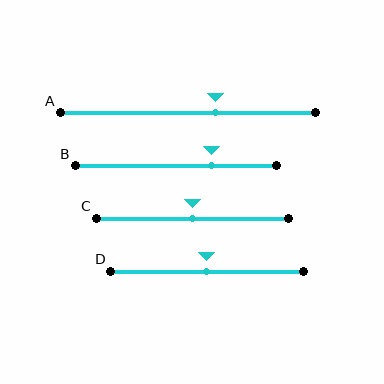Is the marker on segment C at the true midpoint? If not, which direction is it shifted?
Yes, the marker on segment C is at the true midpoint.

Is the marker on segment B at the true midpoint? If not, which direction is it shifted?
No, the marker on segment B is shifted to the right by about 18% of the segment length.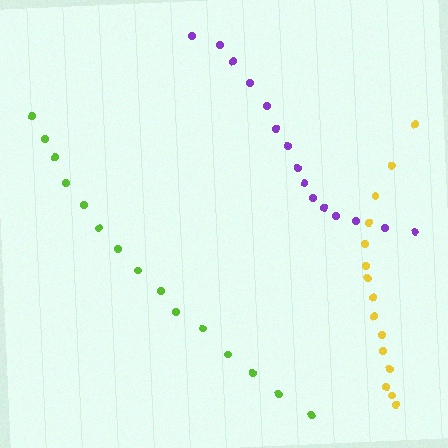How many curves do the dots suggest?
There are 3 distinct paths.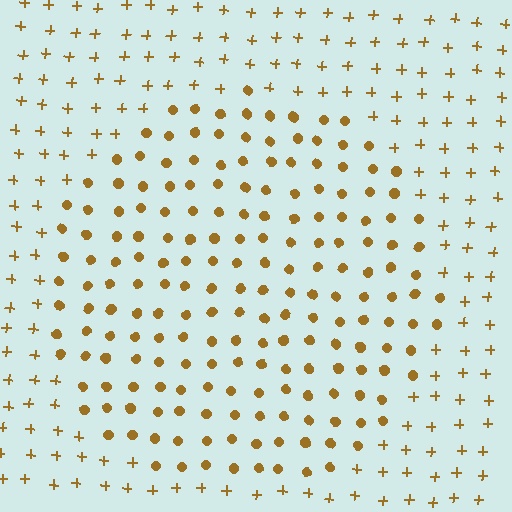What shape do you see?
I see a circle.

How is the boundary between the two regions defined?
The boundary is defined by a change in element shape: circles inside vs. plus signs outside. All elements share the same color and spacing.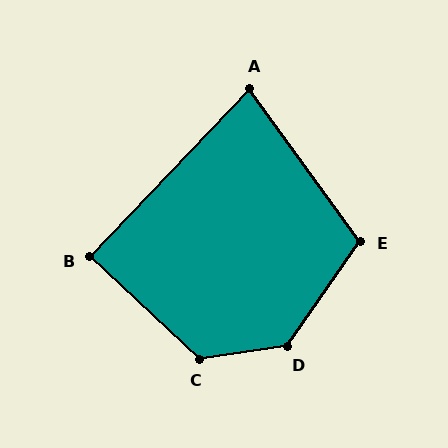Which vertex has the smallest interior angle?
A, at approximately 80 degrees.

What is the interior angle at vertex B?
Approximately 90 degrees (approximately right).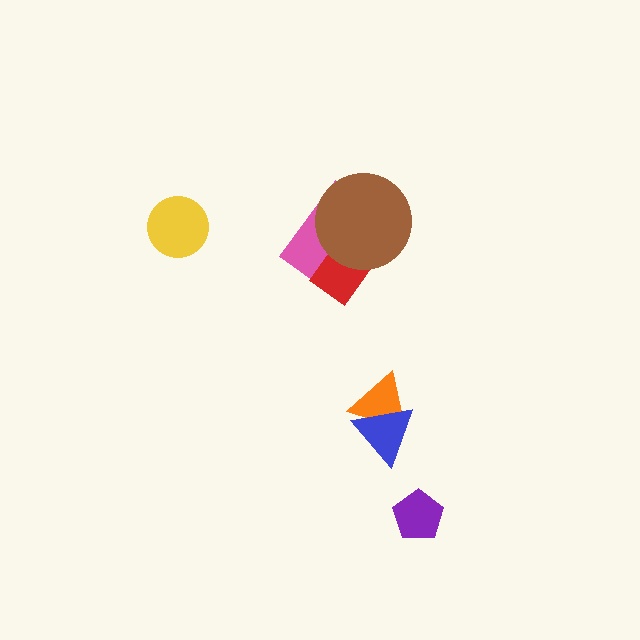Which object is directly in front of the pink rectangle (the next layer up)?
The red rectangle is directly in front of the pink rectangle.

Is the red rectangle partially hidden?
Yes, it is partially covered by another shape.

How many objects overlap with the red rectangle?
2 objects overlap with the red rectangle.